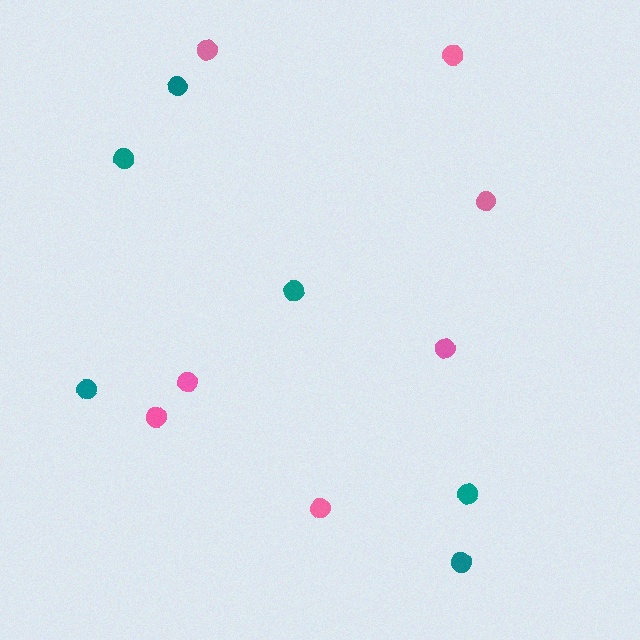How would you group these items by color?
There are 2 groups: one group of teal circles (6) and one group of pink circles (7).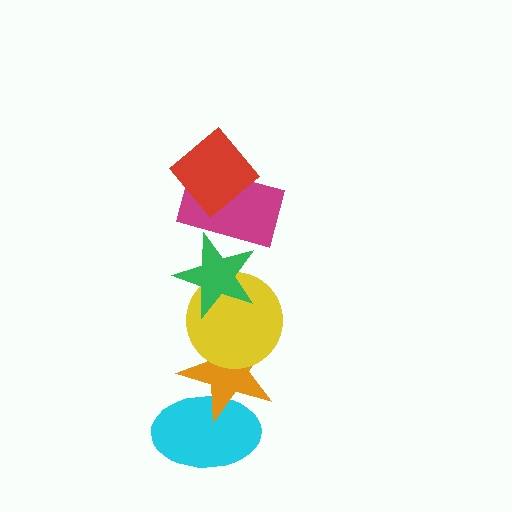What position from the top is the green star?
The green star is 3rd from the top.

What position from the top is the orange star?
The orange star is 5th from the top.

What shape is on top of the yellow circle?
The green star is on top of the yellow circle.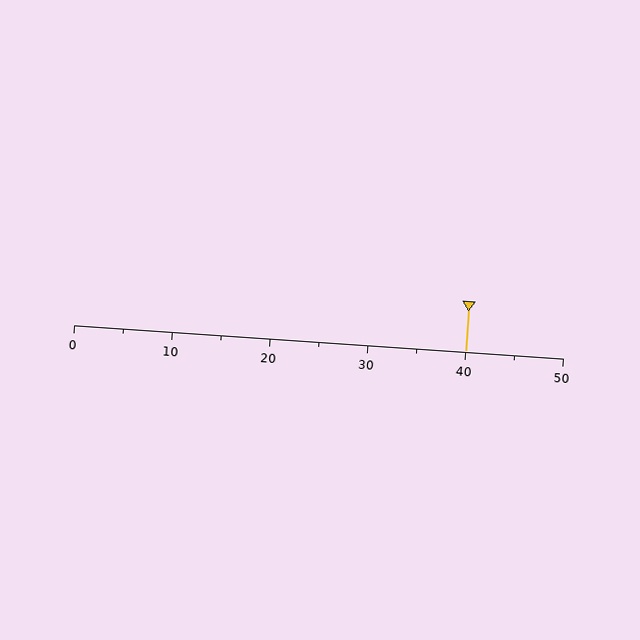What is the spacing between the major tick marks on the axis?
The major ticks are spaced 10 apart.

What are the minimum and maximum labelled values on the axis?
The axis runs from 0 to 50.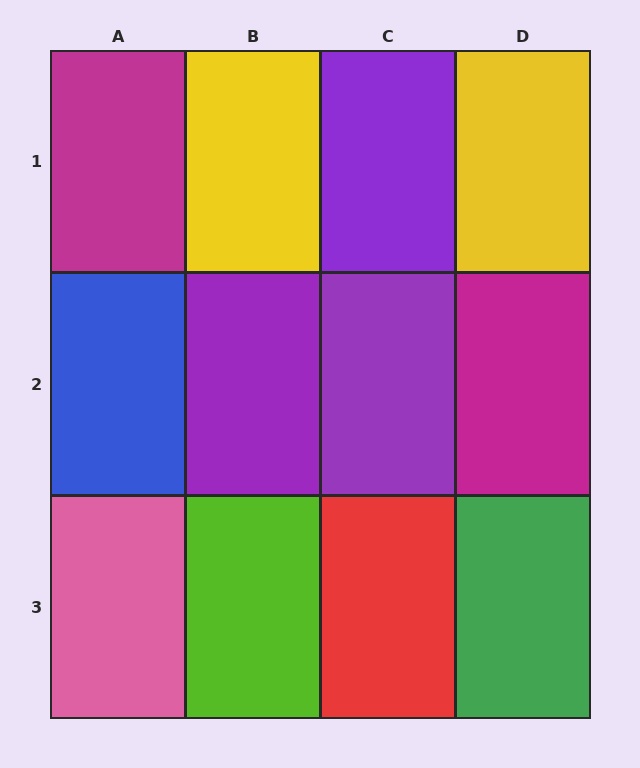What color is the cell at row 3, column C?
Red.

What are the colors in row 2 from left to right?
Blue, purple, purple, magenta.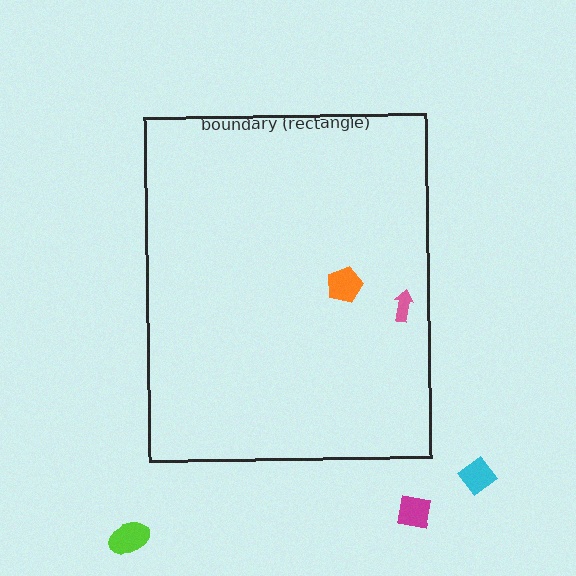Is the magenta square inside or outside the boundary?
Outside.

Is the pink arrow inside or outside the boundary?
Inside.